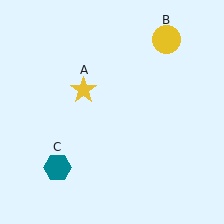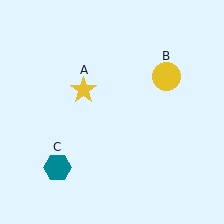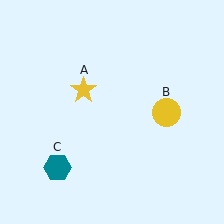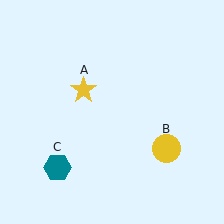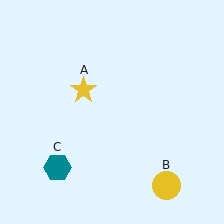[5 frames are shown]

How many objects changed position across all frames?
1 object changed position: yellow circle (object B).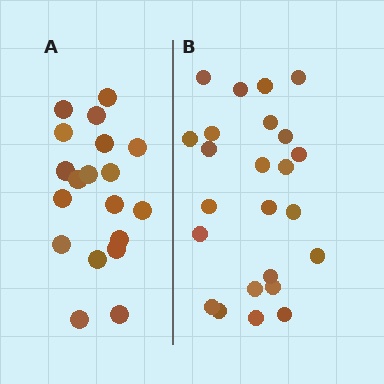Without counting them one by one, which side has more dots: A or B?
Region B (the right region) has more dots.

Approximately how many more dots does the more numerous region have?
Region B has about 5 more dots than region A.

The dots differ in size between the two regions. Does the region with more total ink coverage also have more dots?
No. Region A has more total ink coverage because its dots are larger, but region B actually contains more individual dots. Total area can be misleading — the number of items is what matters here.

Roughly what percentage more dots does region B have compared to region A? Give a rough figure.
About 25% more.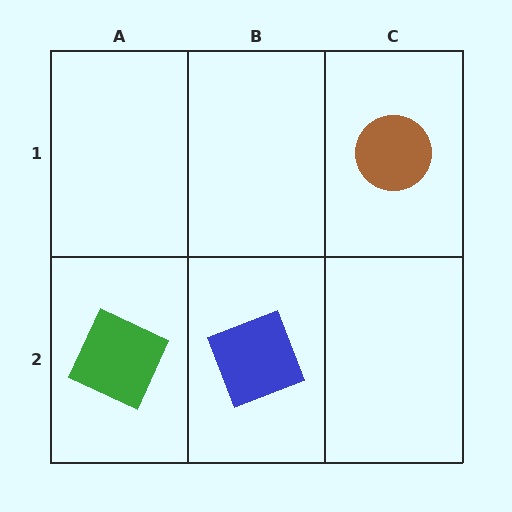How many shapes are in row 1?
1 shape.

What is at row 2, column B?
A blue square.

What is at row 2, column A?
A green square.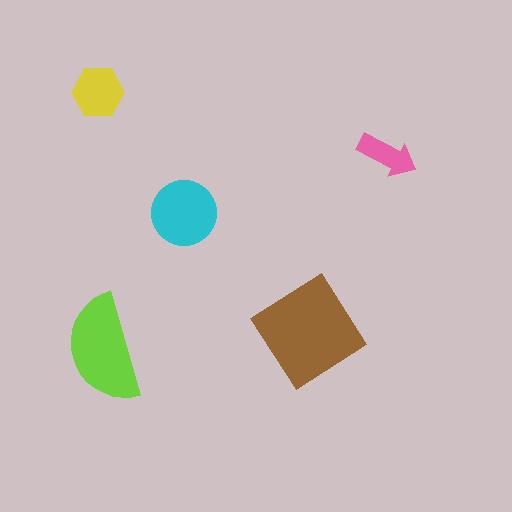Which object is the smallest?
The pink arrow.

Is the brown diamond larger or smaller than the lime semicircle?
Larger.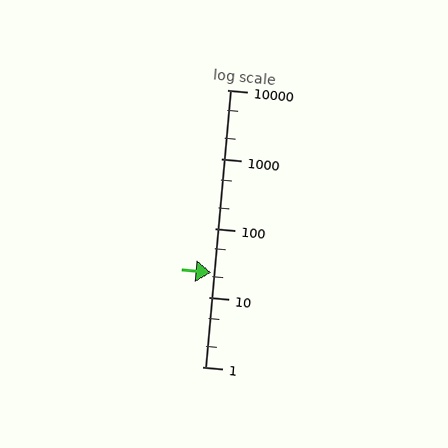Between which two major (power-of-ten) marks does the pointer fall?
The pointer is between 10 and 100.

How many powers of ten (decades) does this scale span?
The scale spans 4 decades, from 1 to 10000.